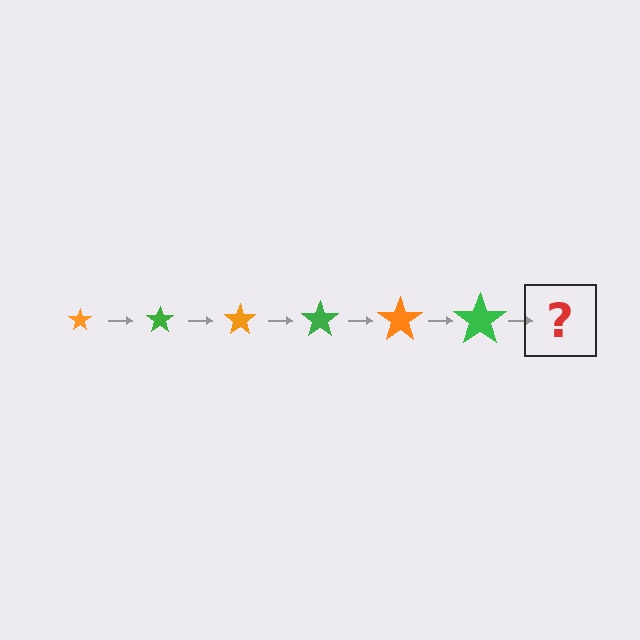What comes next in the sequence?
The next element should be an orange star, larger than the previous one.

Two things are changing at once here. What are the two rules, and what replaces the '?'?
The two rules are that the star grows larger each step and the color cycles through orange and green. The '?' should be an orange star, larger than the previous one.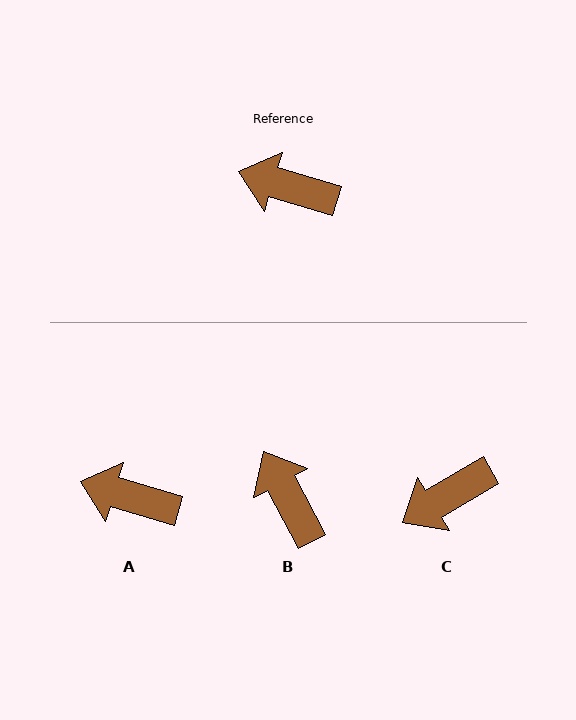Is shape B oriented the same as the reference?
No, it is off by about 45 degrees.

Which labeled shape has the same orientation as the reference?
A.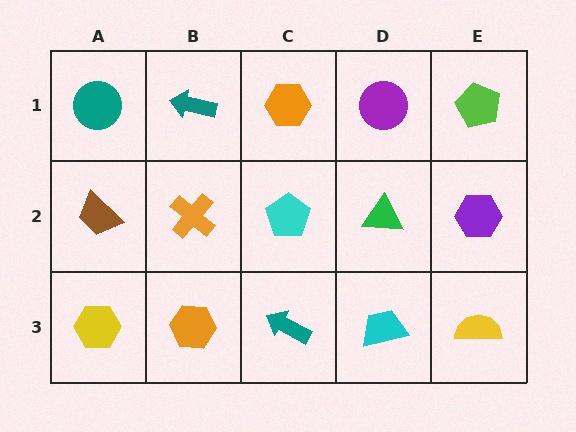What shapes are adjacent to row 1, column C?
A cyan pentagon (row 2, column C), a teal arrow (row 1, column B), a purple circle (row 1, column D).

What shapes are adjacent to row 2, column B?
A teal arrow (row 1, column B), an orange hexagon (row 3, column B), a brown trapezoid (row 2, column A), a cyan pentagon (row 2, column C).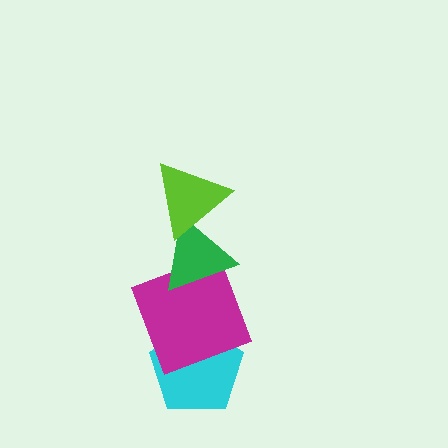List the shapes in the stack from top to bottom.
From top to bottom: the lime triangle, the green triangle, the magenta square, the cyan pentagon.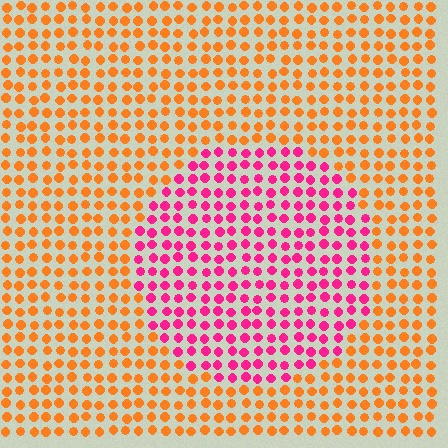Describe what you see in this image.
The image is filled with small orange elements in a uniform arrangement. A circle-shaped region is visible where the elements are tinted to a slightly different hue, forming a subtle color boundary.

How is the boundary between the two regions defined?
The boundary is defined purely by a slight shift in hue (about 58 degrees). Spacing, size, and orientation are identical on both sides.